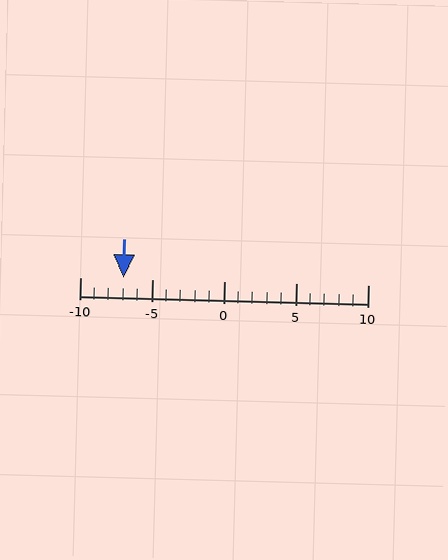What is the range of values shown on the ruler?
The ruler shows values from -10 to 10.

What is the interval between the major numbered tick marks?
The major tick marks are spaced 5 units apart.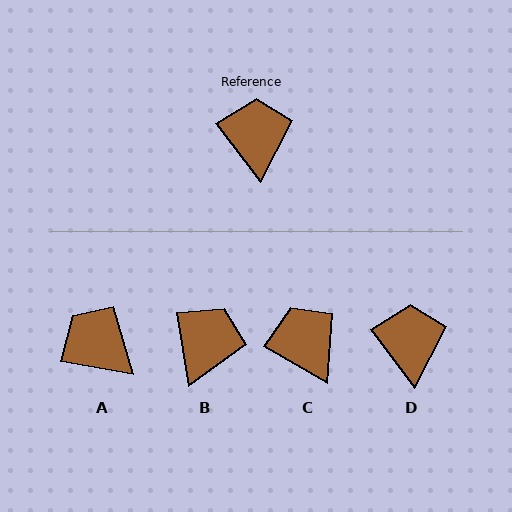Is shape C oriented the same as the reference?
No, it is off by about 23 degrees.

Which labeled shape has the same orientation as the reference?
D.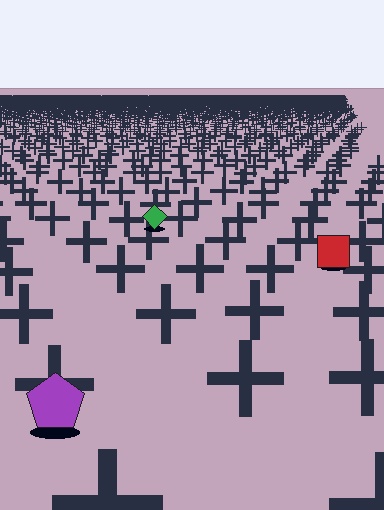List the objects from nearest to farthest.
From nearest to farthest: the purple pentagon, the red square, the green diamond.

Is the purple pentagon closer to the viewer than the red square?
Yes. The purple pentagon is closer — you can tell from the texture gradient: the ground texture is coarser near it.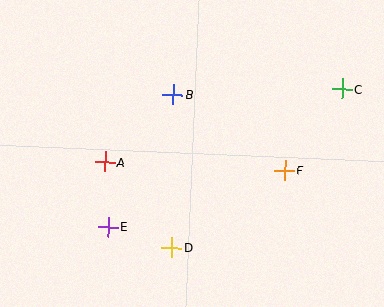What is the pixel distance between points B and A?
The distance between B and A is 96 pixels.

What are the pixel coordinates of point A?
Point A is at (105, 162).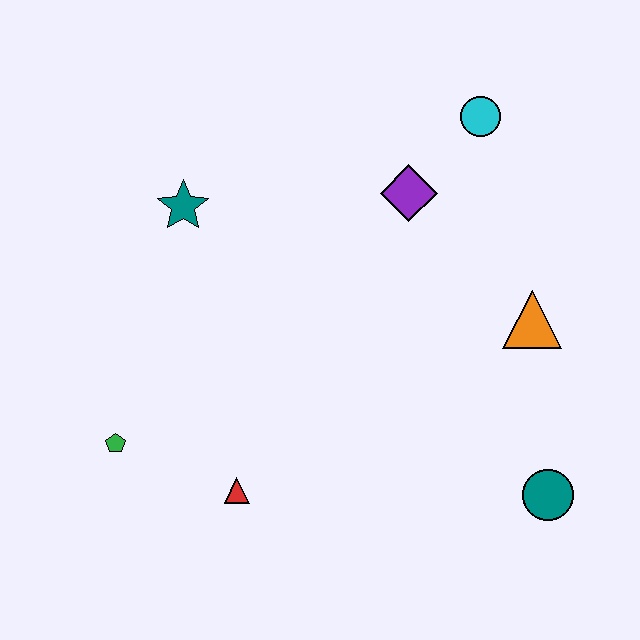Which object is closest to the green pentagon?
The red triangle is closest to the green pentagon.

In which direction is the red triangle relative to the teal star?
The red triangle is below the teal star.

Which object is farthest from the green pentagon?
The cyan circle is farthest from the green pentagon.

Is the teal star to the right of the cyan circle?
No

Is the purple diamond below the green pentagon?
No